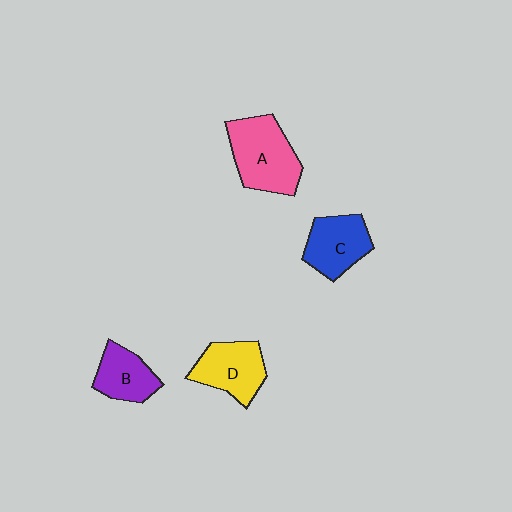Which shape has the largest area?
Shape A (pink).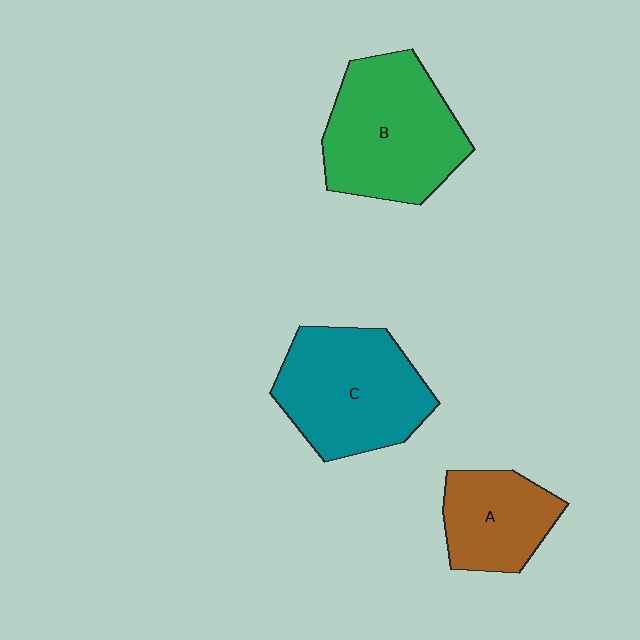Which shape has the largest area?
Shape B (green).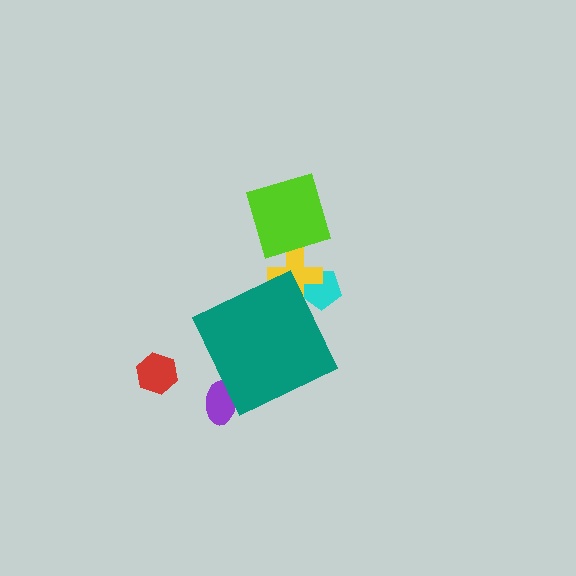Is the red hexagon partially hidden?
No, the red hexagon is fully visible.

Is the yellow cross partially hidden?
Yes, the yellow cross is partially hidden behind the teal diamond.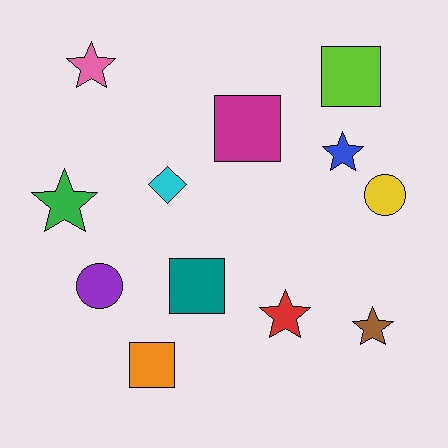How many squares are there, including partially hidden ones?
There are 4 squares.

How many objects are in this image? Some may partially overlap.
There are 12 objects.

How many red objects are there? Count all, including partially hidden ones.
There is 1 red object.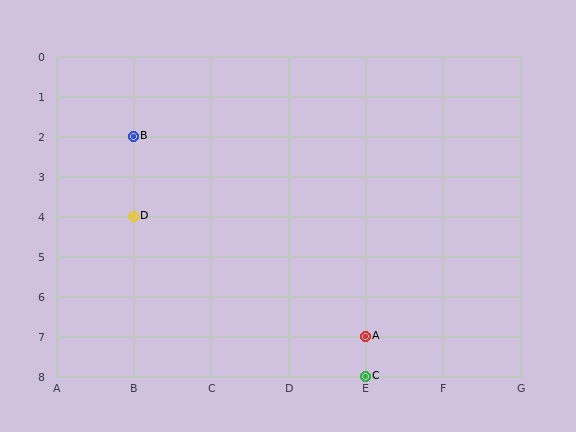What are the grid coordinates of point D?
Point D is at grid coordinates (B, 4).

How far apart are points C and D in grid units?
Points C and D are 3 columns and 4 rows apart (about 5.0 grid units diagonally).